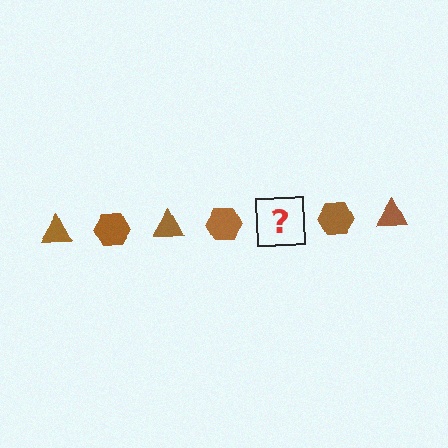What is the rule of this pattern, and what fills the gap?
The rule is that the pattern cycles through triangle, hexagon shapes in brown. The gap should be filled with a brown triangle.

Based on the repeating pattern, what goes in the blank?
The blank should be a brown triangle.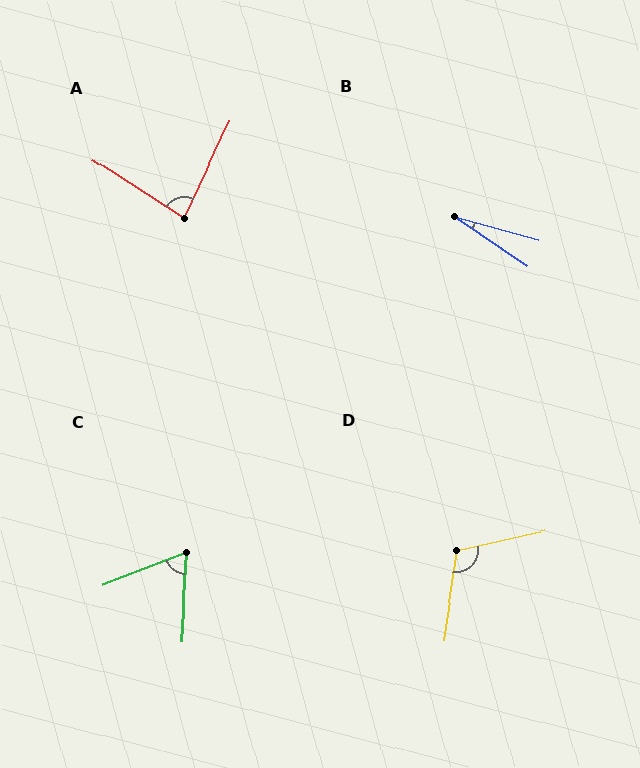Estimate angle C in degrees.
Approximately 65 degrees.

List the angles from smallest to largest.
B (19°), C (65°), A (82°), D (111°).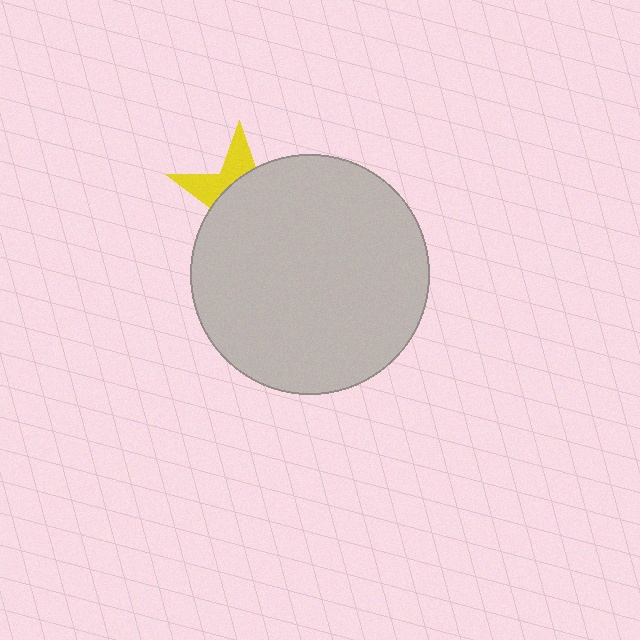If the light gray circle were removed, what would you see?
You would see the complete yellow star.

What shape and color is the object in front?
The object in front is a light gray circle.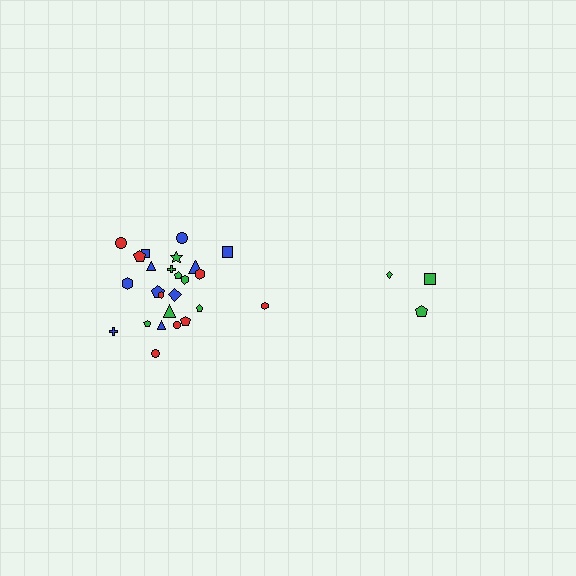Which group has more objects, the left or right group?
The left group.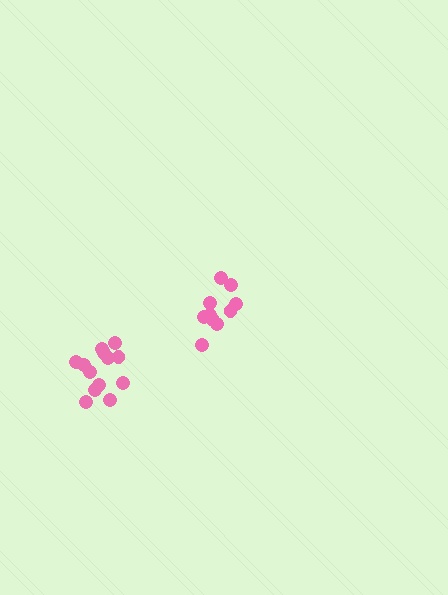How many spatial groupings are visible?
There are 2 spatial groupings.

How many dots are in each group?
Group 1: 10 dots, Group 2: 13 dots (23 total).